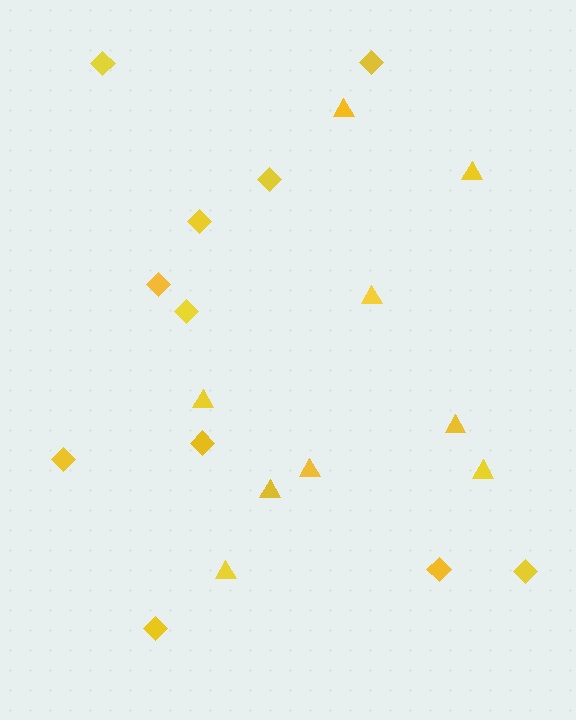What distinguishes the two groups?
There are 2 groups: one group of diamonds (11) and one group of triangles (9).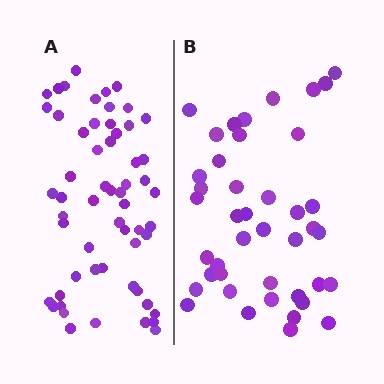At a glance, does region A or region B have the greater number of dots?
Region A (the left region) has more dots.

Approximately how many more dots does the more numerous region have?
Region A has approximately 15 more dots than region B.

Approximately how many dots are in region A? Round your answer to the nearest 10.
About 60 dots. (The exact count is 58, which rounds to 60.)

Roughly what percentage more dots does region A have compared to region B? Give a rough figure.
About 40% more.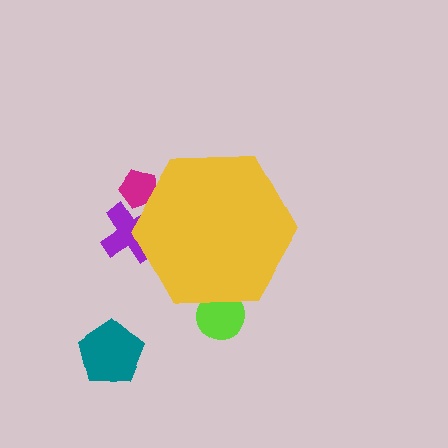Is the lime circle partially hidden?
Yes, the lime circle is partially hidden behind the yellow hexagon.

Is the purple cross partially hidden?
Yes, the purple cross is partially hidden behind the yellow hexagon.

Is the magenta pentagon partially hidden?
Yes, the magenta pentagon is partially hidden behind the yellow hexagon.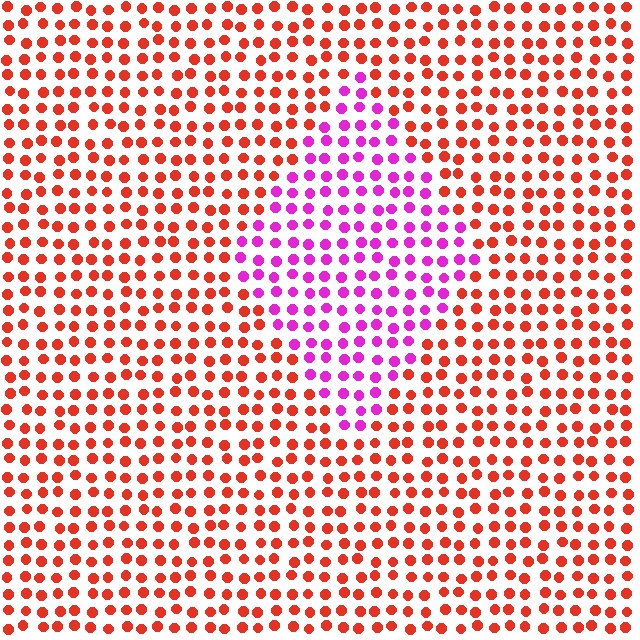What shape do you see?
I see a diamond.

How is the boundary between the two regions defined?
The boundary is defined purely by a slight shift in hue (about 60 degrees). Spacing, size, and orientation are identical on both sides.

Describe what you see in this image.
The image is filled with small red elements in a uniform arrangement. A diamond-shaped region is visible where the elements are tinted to a slightly different hue, forming a subtle color boundary.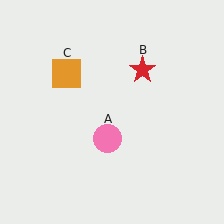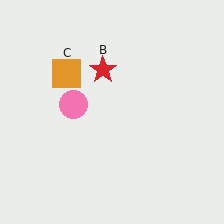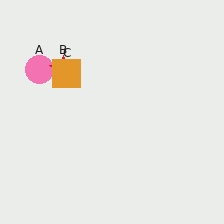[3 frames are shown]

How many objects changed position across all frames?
2 objects changed position: pink circle (object A), red star (object B).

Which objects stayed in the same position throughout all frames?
Orange square (object C) remained stationary.